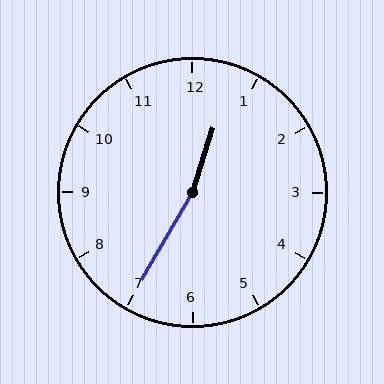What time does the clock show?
12:35.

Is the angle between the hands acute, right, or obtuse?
It is obtuse.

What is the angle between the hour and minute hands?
Approximately 168 degrees.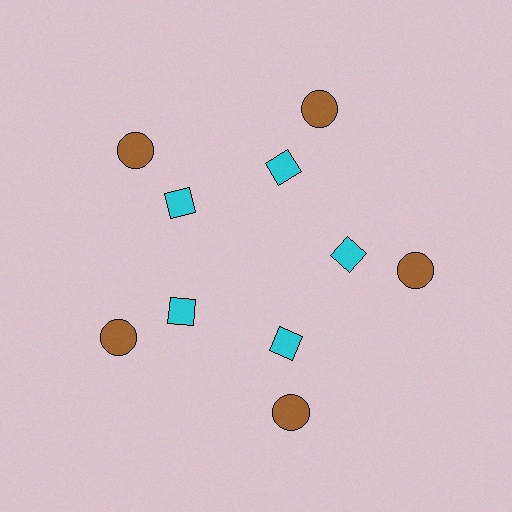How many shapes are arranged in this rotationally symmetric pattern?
There are 10 shapes, arranged in 5 groups of 2.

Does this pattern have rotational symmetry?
Yes, this pattern has 5-fold rotational symmetry. It looks the same after rotating 72 degrees around the center.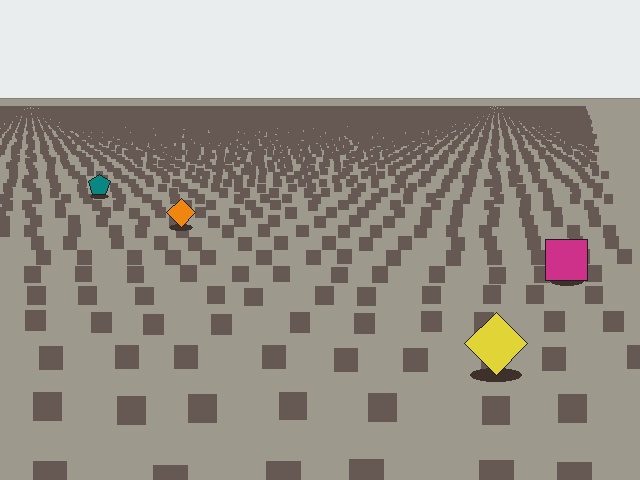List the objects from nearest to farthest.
From nearest to farthest: the yellow diamond, the magenta square, the orange diamond, the teal pentagon.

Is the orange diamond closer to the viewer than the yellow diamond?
No. The yellow diamond is closer — you can tell from the texture gradient: the ground texture is coarser near it.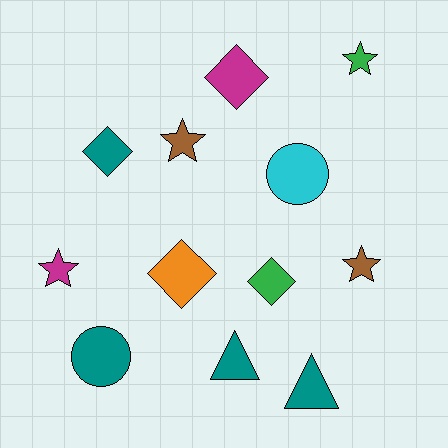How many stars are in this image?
There are 4 stars.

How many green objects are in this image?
There are 2 green objects.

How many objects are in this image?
There are 12 objects.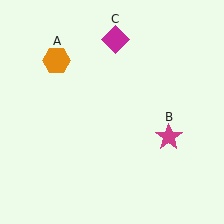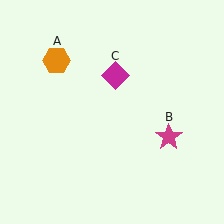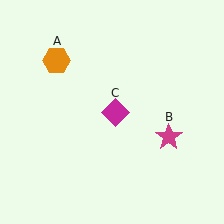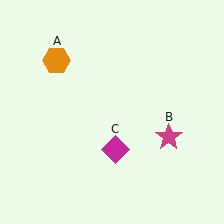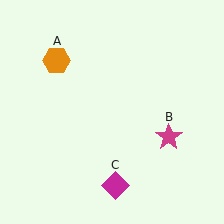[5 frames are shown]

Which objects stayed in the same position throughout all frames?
Orange hexagon (object A) and magenta star (object B) remained stationary.